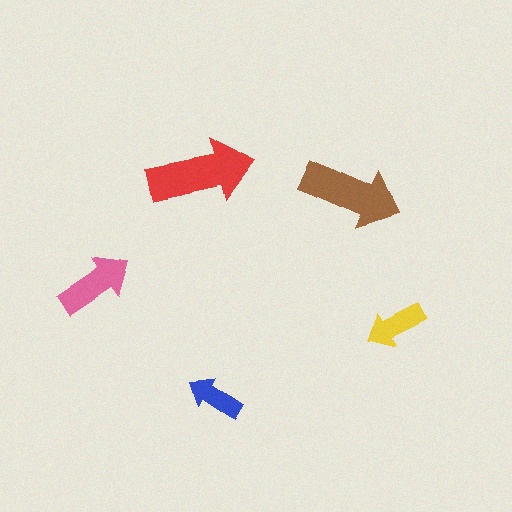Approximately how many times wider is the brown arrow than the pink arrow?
About 1.5 times wider.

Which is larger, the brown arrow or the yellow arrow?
The brown one.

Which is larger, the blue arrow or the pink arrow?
The pink one.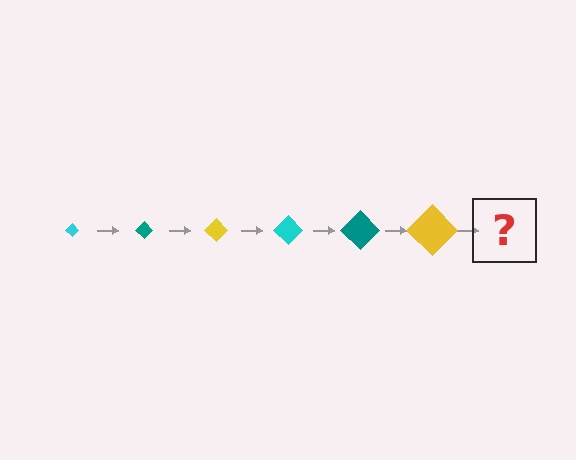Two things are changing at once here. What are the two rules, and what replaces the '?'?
The two rules are that the diamond grows larger each step and the color cycles through cyan, teal, and yellow. The '?' should be a cyan diamond, larger than the previous one.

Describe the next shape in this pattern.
It should be a cyan diamond, larger than the previous one.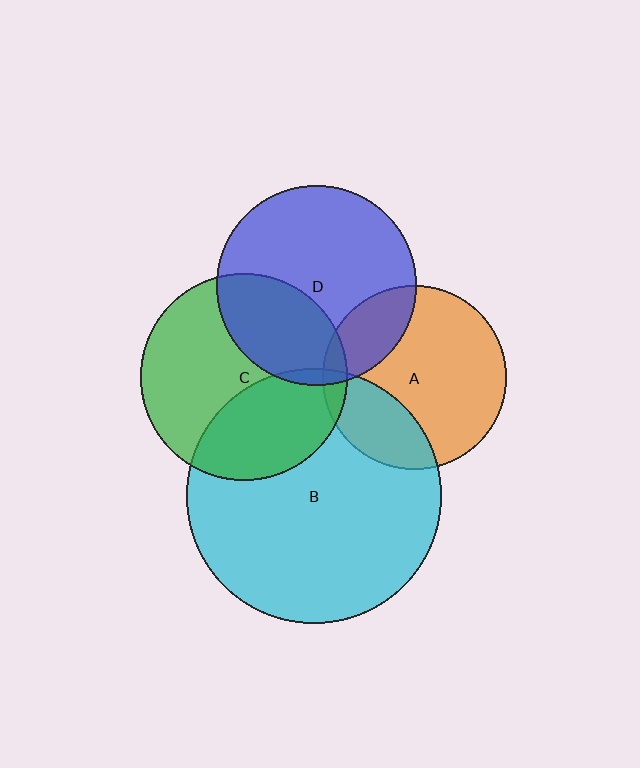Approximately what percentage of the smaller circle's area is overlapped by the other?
Approximately 20%.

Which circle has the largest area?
Circle B (cyan).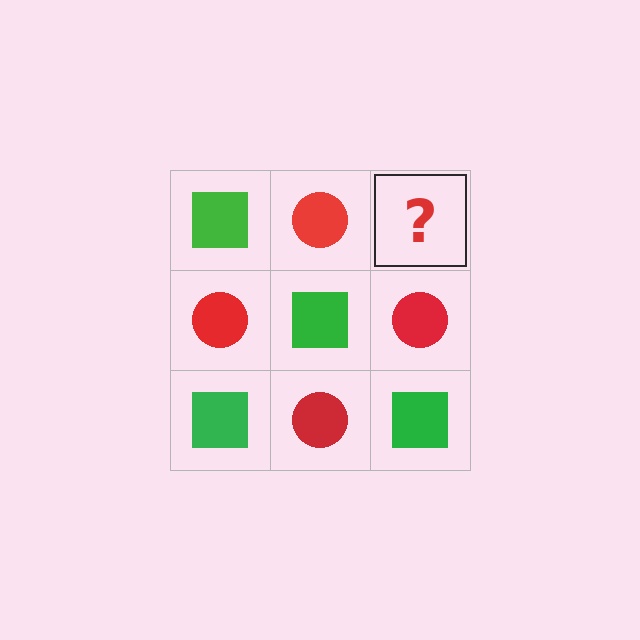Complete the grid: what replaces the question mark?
The question mark should be replaced with a green square.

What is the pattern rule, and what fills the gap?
The rule is that it alternates green square and red circle in a checkerboard pattern. The gap should be filled with a green square.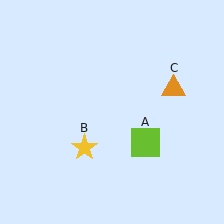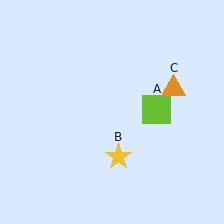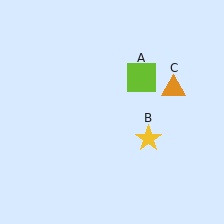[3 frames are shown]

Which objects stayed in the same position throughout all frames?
Orange triangle (object C) remained stationary.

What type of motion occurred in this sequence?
The lime square (object A), yellow star (object B) rotated counterclockwise around the center of the scene.